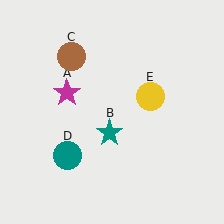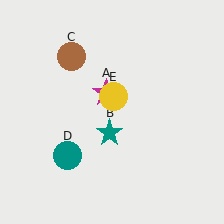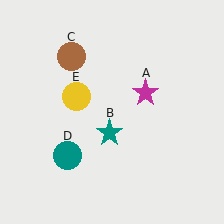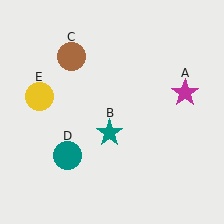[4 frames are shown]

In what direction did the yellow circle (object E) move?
The yellow circle (object E) moved left.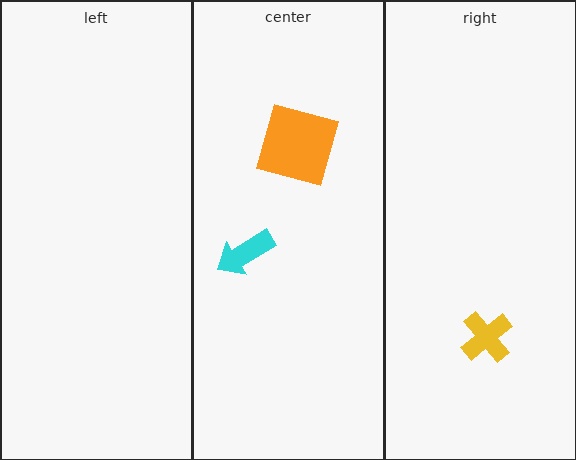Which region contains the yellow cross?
The right region.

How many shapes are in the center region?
2.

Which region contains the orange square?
The center region.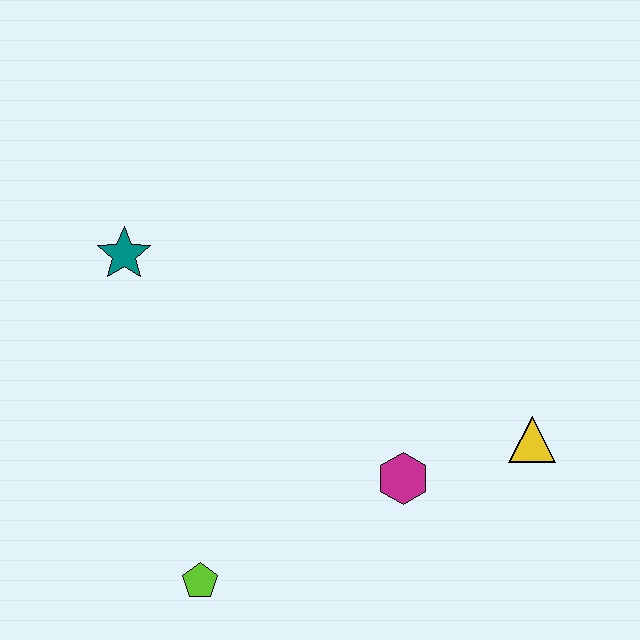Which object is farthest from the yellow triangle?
The teal star is farthest from the yellow triangle.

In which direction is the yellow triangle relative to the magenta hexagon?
The yellow triangle is to the right of the magenta hexagon.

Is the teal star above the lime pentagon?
Yes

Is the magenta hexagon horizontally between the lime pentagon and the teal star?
No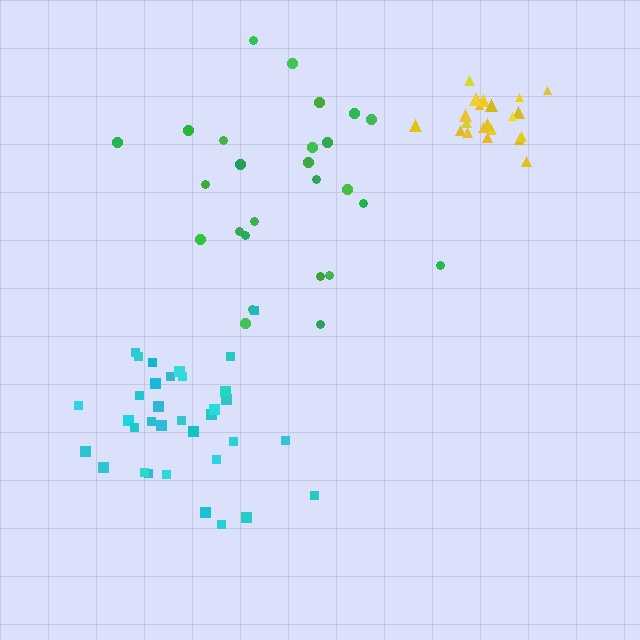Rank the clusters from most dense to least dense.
yellow, cyan, green.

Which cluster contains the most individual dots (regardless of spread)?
Cyan (34).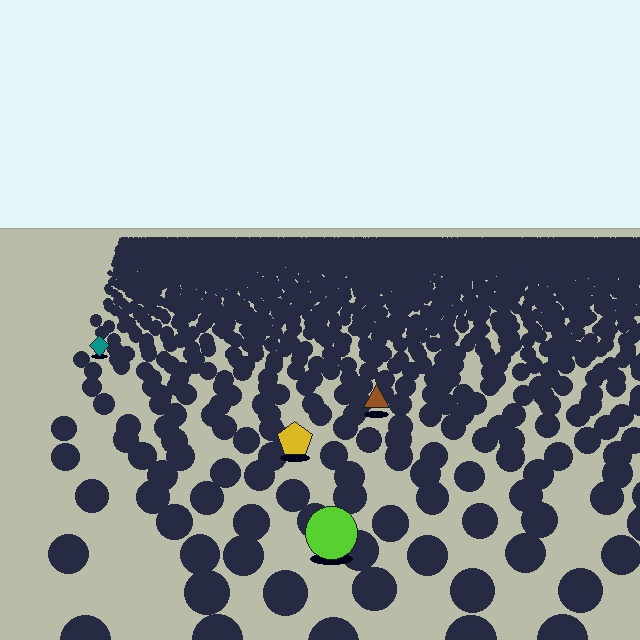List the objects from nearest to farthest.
From nearest to farthest: the lime circle, the yellow pentagon, the brown triangle, the teal diamond.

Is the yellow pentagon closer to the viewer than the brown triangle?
Yes. The yellow pentagon is closer — you can tell from the texture gradient: the ground texture is coarser near it.